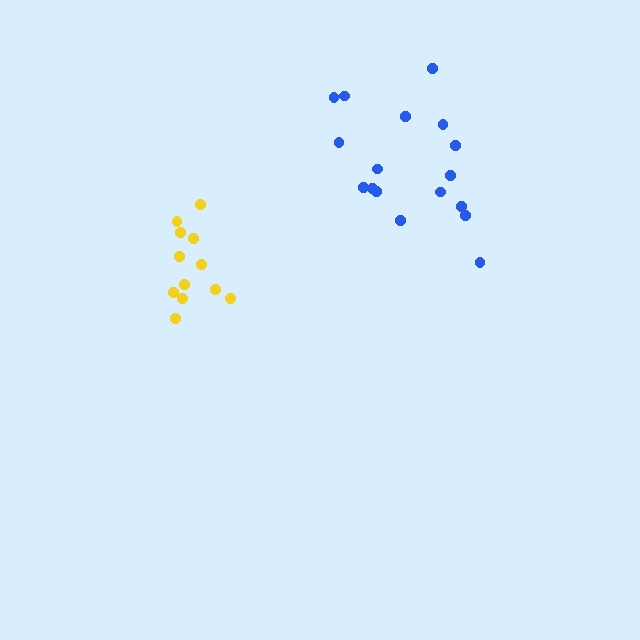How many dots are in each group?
Group 1: 12 dots, Group 2: 17 dots (29 total).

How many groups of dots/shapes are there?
There are 2 groups.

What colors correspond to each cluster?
The clusters are colored: yellow, blue.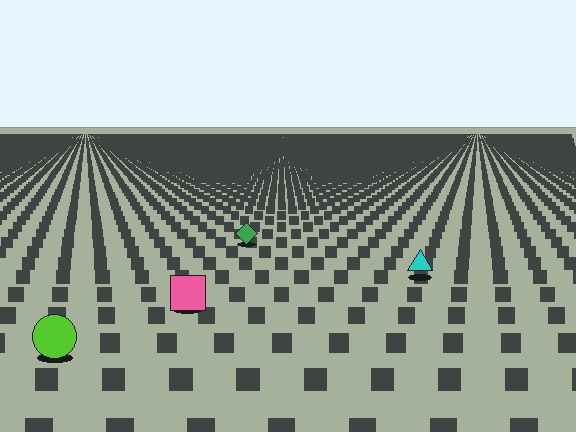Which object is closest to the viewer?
The lime circle is closest. The texture marks near it are larger and more spread out.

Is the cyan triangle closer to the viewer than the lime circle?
No. The lime circle is closer — you can tell from the texture gradient: the ground texture is coarser near it.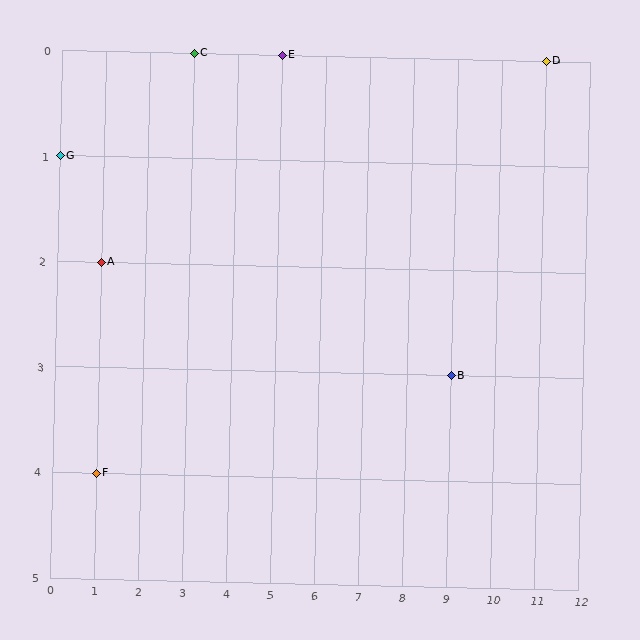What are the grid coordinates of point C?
Point C is at grid coordinates (3, 0).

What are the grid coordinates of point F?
Point F is at grid coordinates (1, 4).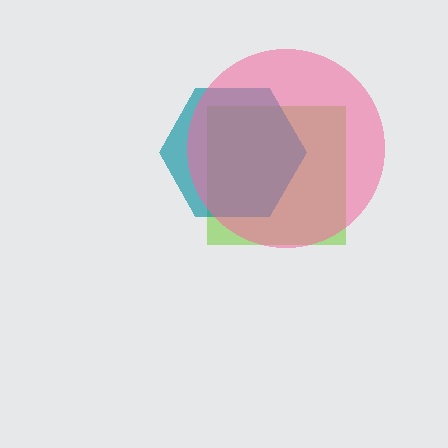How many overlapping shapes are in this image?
There are 3 overlapping shapes in the image.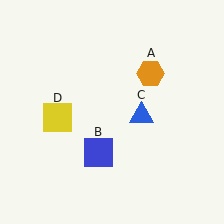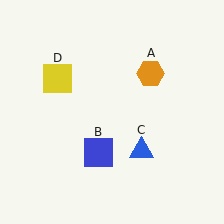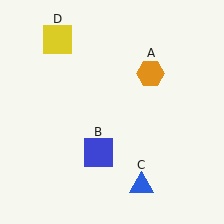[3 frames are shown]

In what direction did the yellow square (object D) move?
The yellow square (object D) moved up.